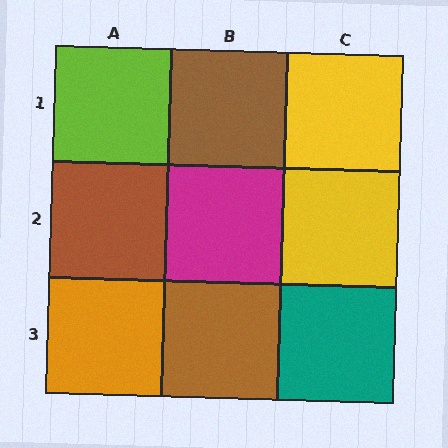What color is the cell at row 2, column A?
Brown.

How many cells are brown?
3 cells are brown.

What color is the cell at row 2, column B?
Magenta.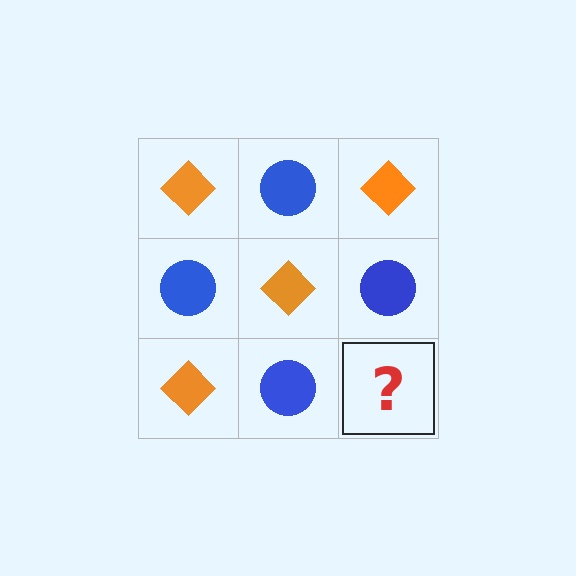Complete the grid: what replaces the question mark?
The question mark should be replaced with an orange diamond.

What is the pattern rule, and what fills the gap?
The rule is that it alternates orange diamond and blue circle in a checkerboard pattern. The gap should be filled with an orange diamond.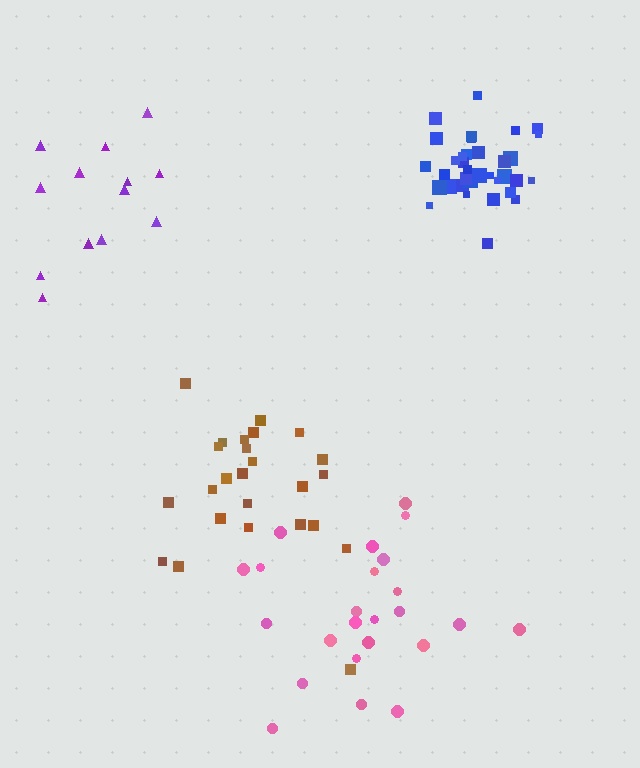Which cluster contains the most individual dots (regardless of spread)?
Blue (35).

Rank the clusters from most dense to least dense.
blue, brown, pink, purple.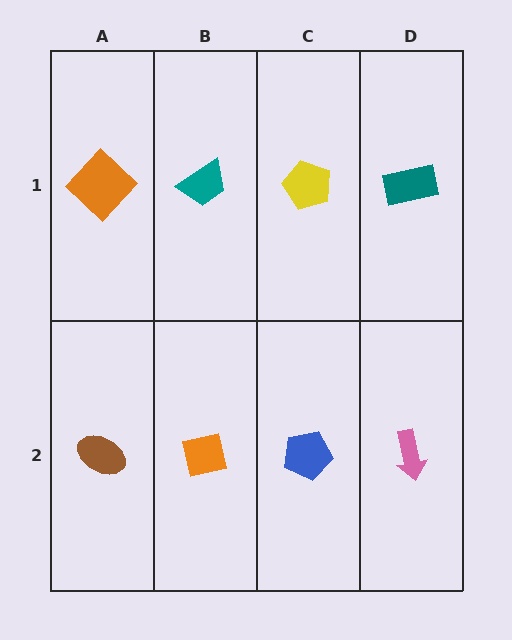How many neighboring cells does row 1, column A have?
2.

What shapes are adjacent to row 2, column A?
An orange diamond (row 1, column A), an orange square (row 2, column B).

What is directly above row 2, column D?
A teal rectangle.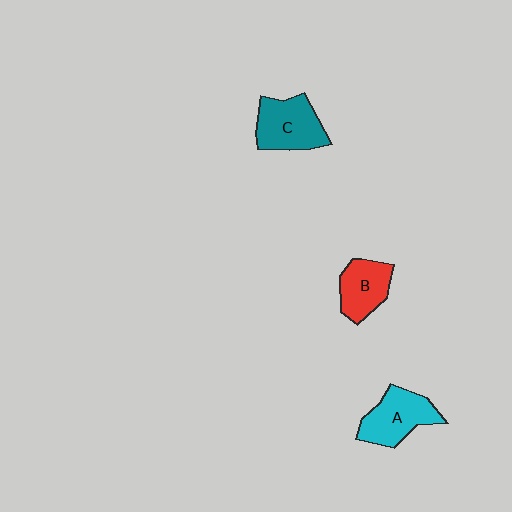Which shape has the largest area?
Shape C (teal).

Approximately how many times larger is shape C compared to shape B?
Approximately 1.3 times.